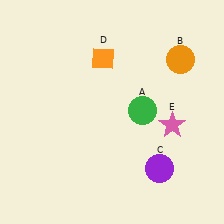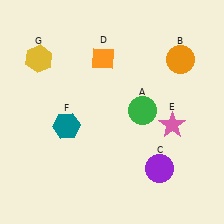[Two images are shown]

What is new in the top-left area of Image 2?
A yellow hexagon (G) was added in the top-left area of Image 2.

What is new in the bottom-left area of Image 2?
A teal hexagon (F) was added in the bottom-left area of Image 2.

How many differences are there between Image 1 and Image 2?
There are 2 differences between the two images.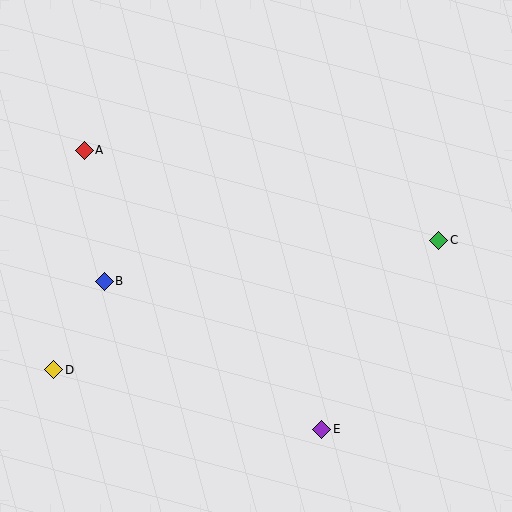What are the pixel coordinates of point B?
Point B is at (104, 281).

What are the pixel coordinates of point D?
Point D is at (54, 370).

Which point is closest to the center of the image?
Point B at (104, 281) is closest to the center.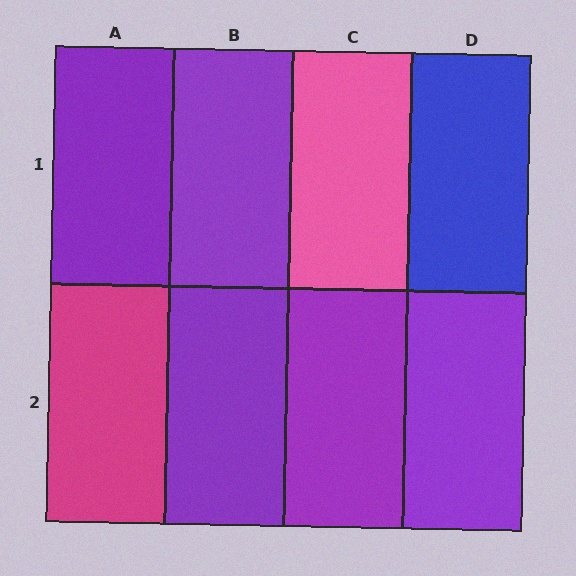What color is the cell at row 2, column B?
Purple.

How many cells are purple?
5 cells are purple.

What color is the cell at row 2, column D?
Purple.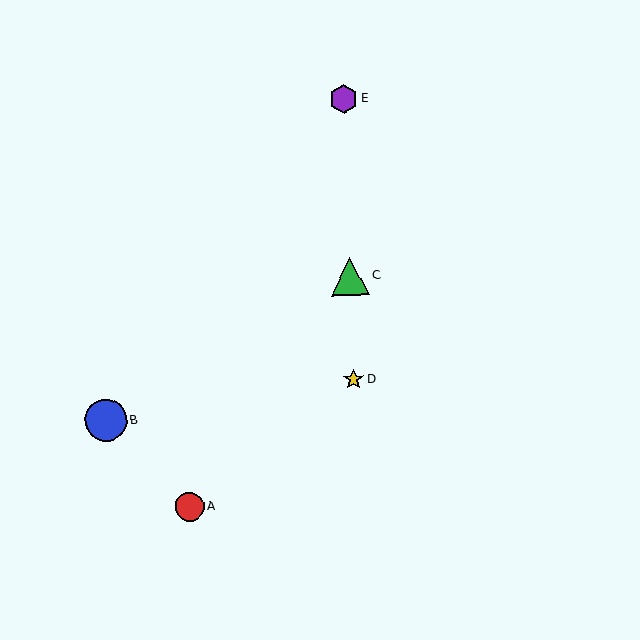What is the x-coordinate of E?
Object E is at x≈344.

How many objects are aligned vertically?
3 objects (C, D, E) are aligned vertically.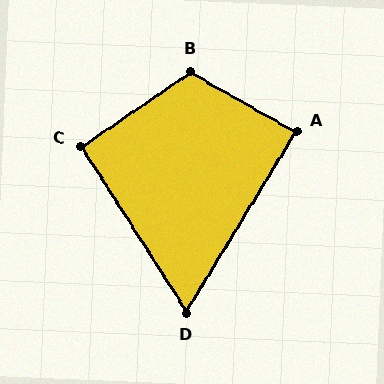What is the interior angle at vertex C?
Approximately 92 degrees (approximately right).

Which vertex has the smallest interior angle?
D, at approximately 64 degrees.